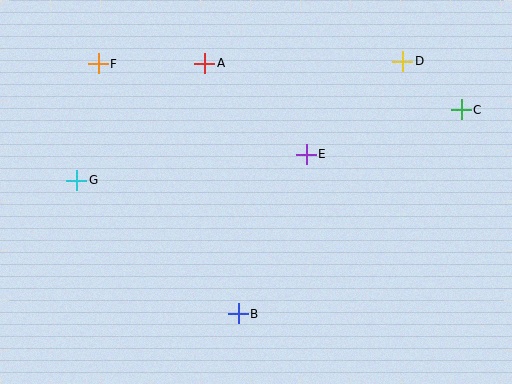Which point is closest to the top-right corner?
Point C is closest to the top-right corner.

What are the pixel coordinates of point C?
Point C is at (461, 110).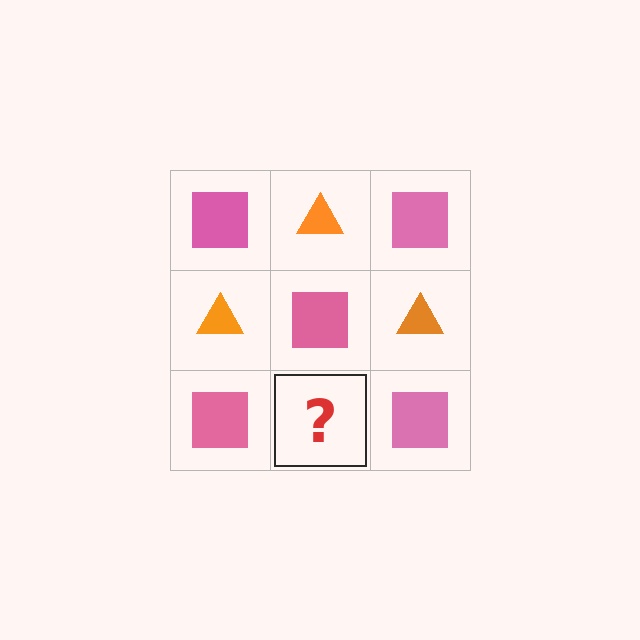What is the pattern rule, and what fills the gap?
The rule is that it alternates pink square and orange triangle in a checkerboard pattern. The gap should be filled with an orange triangle.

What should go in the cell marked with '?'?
The missing cell should contain an orange triangle.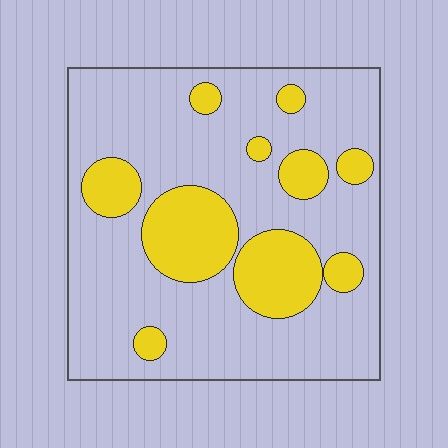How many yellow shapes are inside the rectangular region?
10.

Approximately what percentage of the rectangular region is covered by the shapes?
Approximately 25%.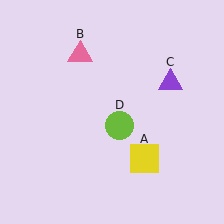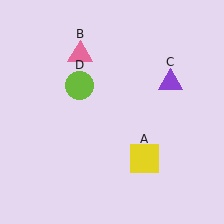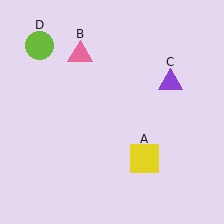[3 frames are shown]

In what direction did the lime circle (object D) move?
The lime circle (object D) moved up and to the left.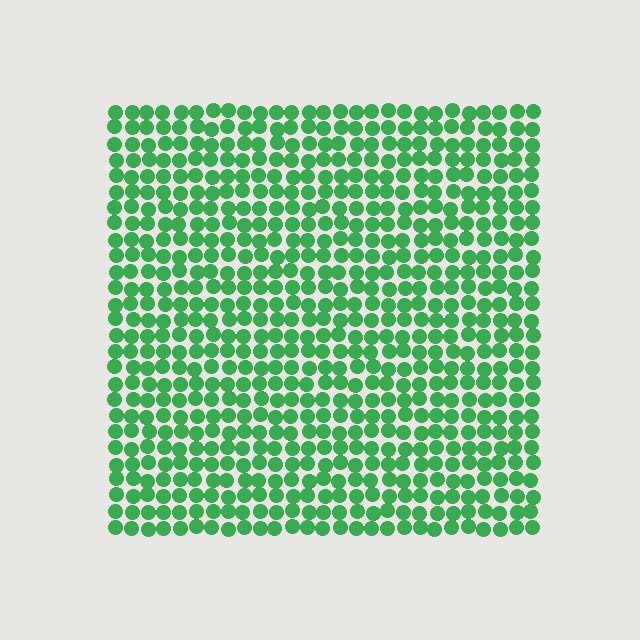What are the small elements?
The small elements are circles.